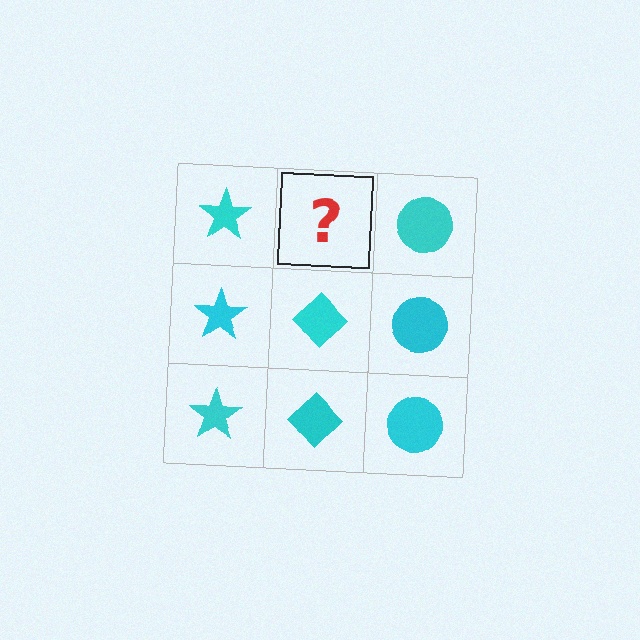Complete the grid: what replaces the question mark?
The question mark should be replaced with a cyan diamond.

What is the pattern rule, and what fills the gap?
The rule is that each column has a consistent shape. The gap should be filled with a cyan diamond.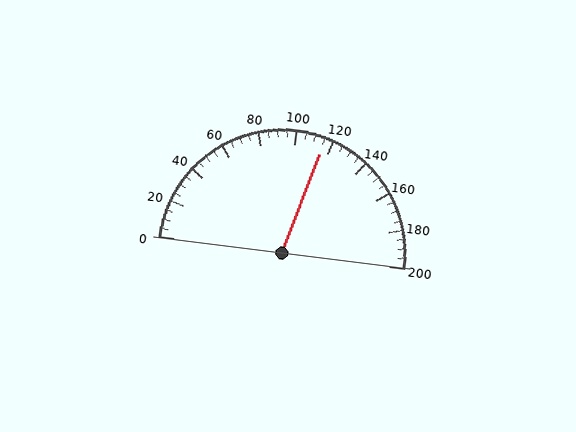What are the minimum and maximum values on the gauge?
The gauge ranges from 0 to 200.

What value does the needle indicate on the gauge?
The needle indicates approximately 115.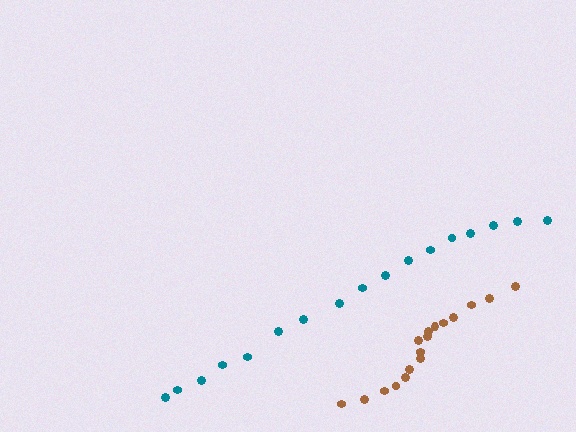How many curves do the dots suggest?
There are 2 distinct paths.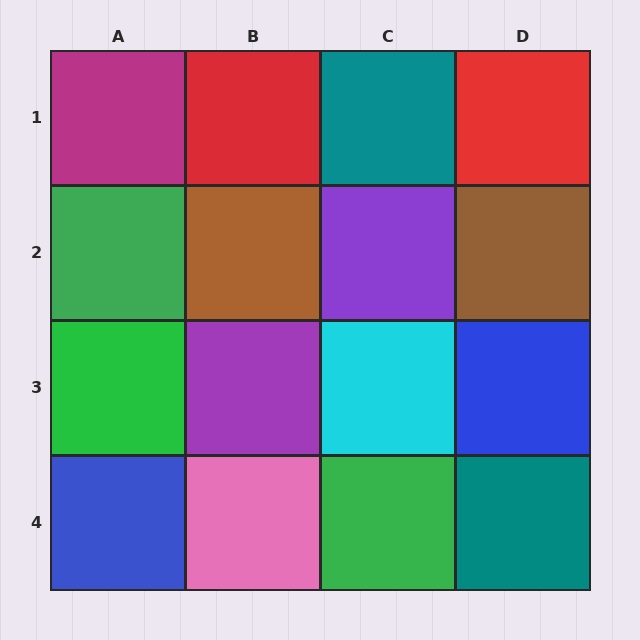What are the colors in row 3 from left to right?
Green, purple, cyan, blue.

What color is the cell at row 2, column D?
Brown.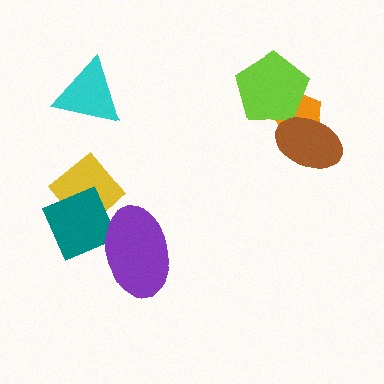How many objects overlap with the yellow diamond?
1 object overlaps with the yellow diamond.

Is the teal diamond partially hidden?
Yes, it is partially covered by another shape.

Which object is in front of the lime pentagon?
The brown ellipse is in front of the lime pentagon.